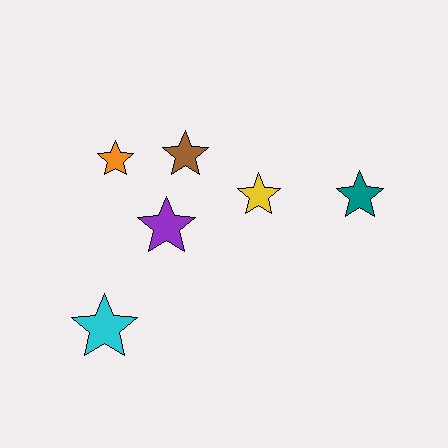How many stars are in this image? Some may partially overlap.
There are 6 stars.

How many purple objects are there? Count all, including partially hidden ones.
There is 1 purple object.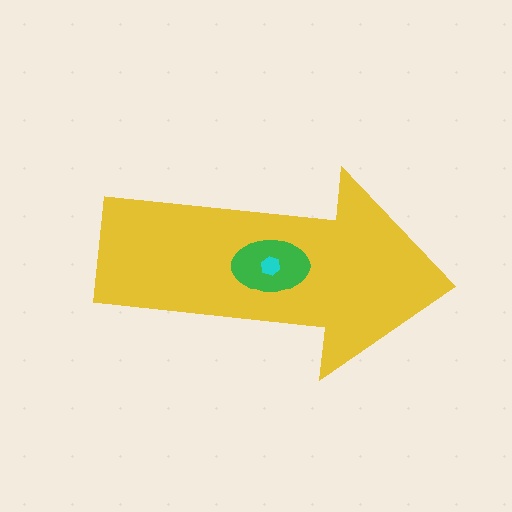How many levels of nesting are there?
3.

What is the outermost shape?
The yellow arrow.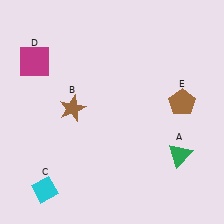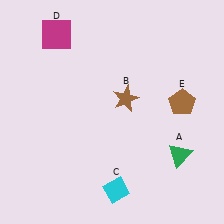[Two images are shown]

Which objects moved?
The objects that moved are: the brown star (B), the cyan diamond (C), the magenta square (D).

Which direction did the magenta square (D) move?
The magenta square (D) moved up.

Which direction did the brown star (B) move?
The brown star (B) moved right.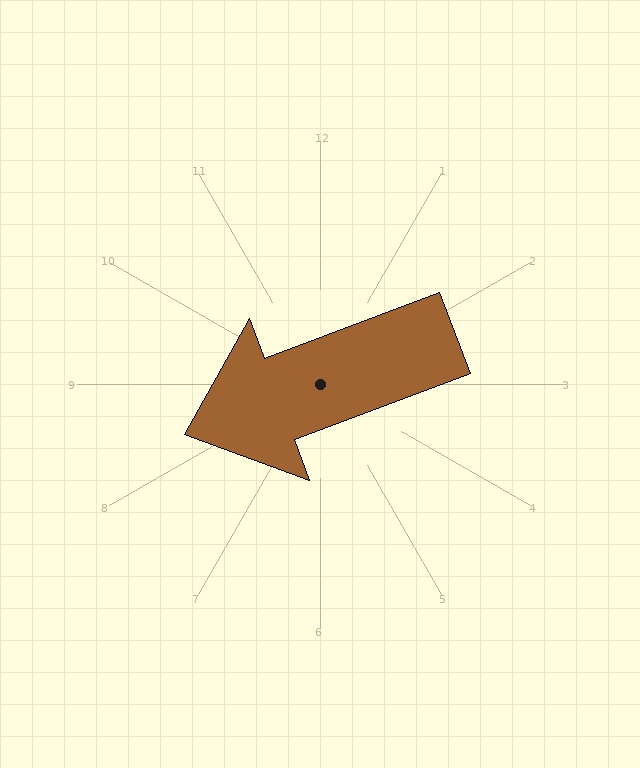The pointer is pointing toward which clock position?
Roughly 8 o'clock.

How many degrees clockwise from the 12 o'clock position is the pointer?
Approximately 249 degrees.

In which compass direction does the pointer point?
West.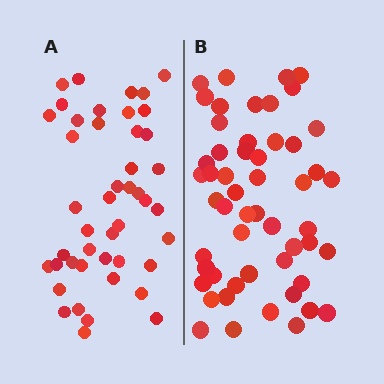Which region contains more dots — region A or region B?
Region B (the right region) has more dots.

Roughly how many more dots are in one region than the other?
Region B has roughly 8 or so more dots than region A.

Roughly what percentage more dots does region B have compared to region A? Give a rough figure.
About 20% more.